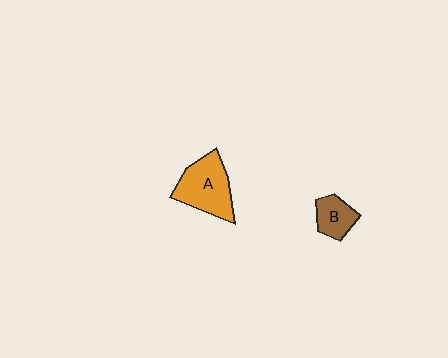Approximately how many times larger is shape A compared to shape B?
Approximately 1.9 times.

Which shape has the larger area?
Shape A (orange).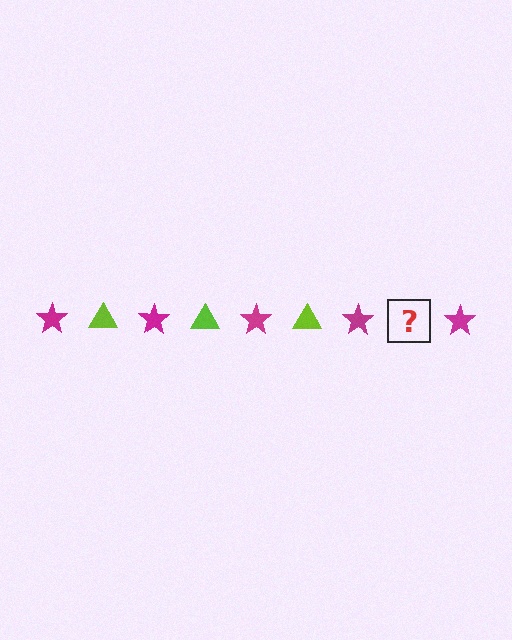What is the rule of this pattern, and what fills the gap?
The rule is that the pattern alternates between magenta star and lime triangle. The gap should be filled with a lime triangle.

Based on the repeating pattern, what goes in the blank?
The blank should be a lime triangle.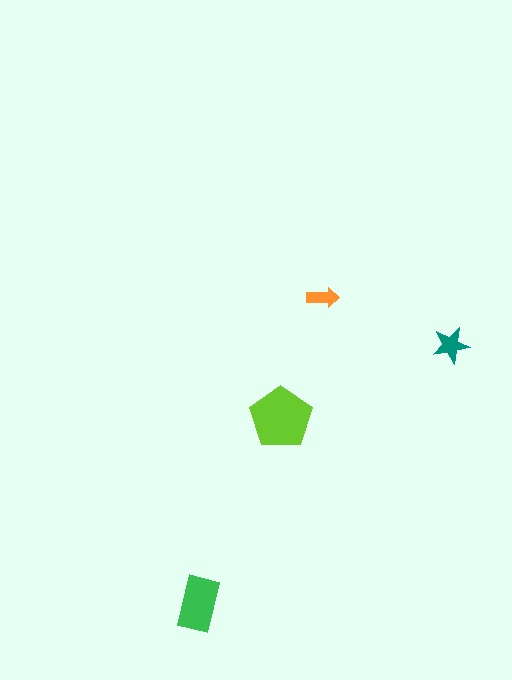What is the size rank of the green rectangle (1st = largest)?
2nd.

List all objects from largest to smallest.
The lime pentagon, the green rectangle, the teal star, the orange arrow.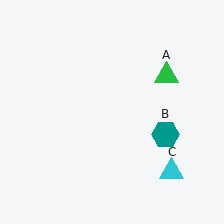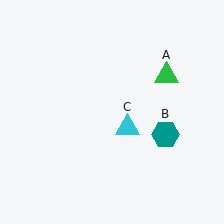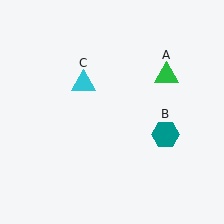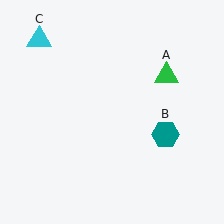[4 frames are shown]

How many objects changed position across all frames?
1 object changed position: cyan triangle (object C).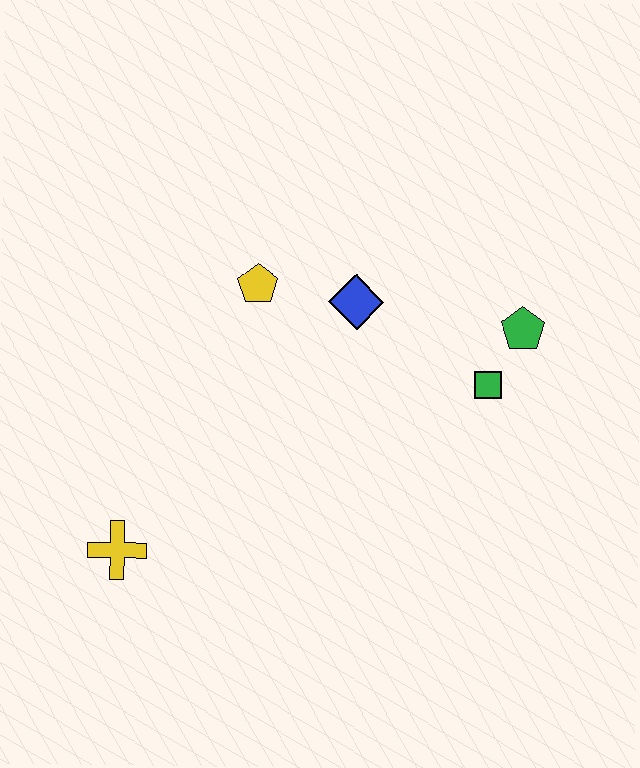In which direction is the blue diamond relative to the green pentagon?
The blue diamond is to the left of the green pentagon.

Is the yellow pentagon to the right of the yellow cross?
Yes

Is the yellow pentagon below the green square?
No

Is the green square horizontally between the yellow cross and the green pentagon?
Yes